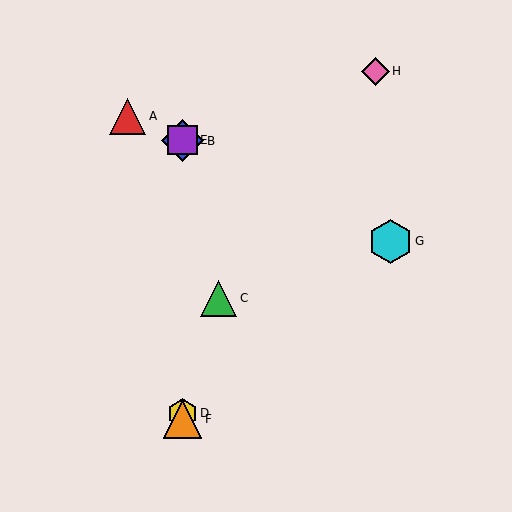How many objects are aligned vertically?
4 objects (B, D, E, F) are aligned vertically.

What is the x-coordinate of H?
Object H is at x≈375.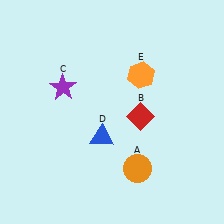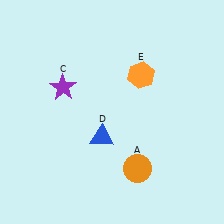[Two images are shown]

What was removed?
The red diamond (B) was removed in Image 2.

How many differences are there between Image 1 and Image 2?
There is 1 difference between the two images.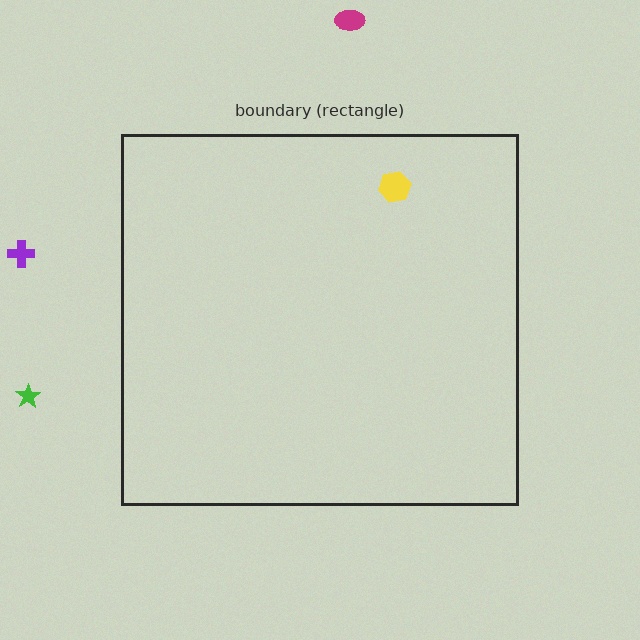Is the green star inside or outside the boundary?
Outside.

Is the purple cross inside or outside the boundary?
Outside.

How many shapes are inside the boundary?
1 inside, 3 outside.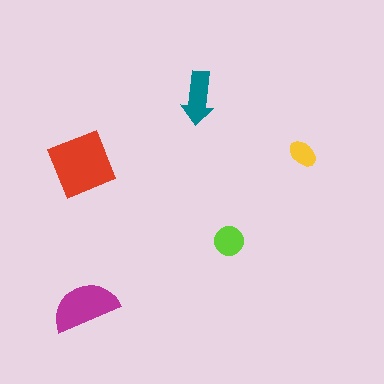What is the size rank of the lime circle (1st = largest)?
4th.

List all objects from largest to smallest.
The red square, the magenta semicircle, the teal arrow, the lime circle, the yellow ellipse.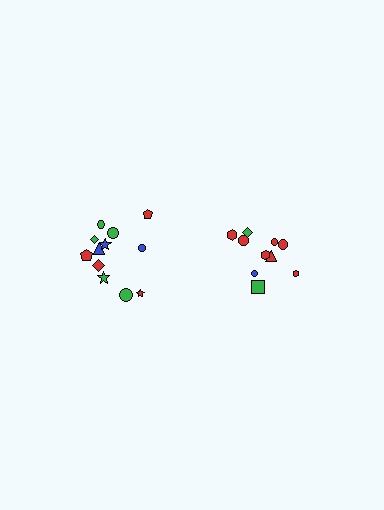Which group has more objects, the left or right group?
The left group.